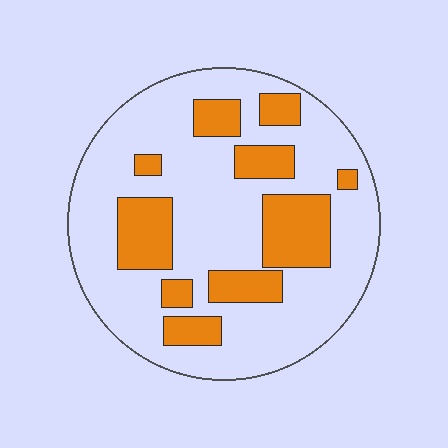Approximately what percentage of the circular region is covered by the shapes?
Approximately 25%.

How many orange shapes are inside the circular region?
10.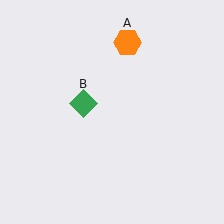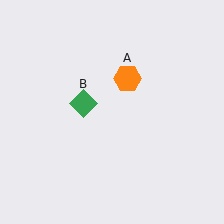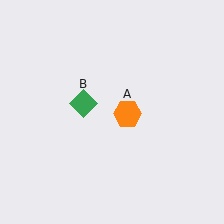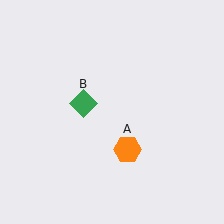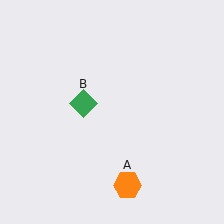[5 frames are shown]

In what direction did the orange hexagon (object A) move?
The orange hexagon (object A) moved down.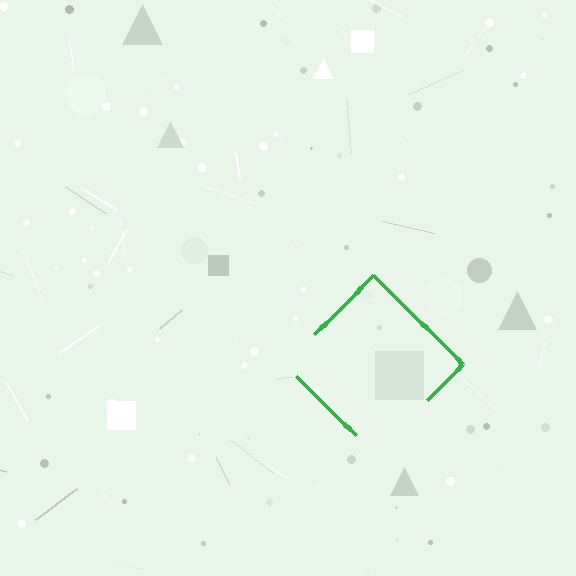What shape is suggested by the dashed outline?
The dashed outline suggests a diamond.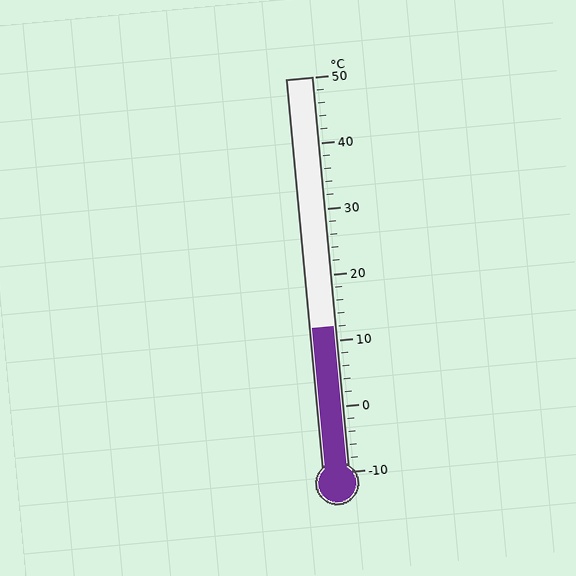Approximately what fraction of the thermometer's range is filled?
The thermometer is filled to approximately 35% of its range.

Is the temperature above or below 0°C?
The temperature is above 0°C.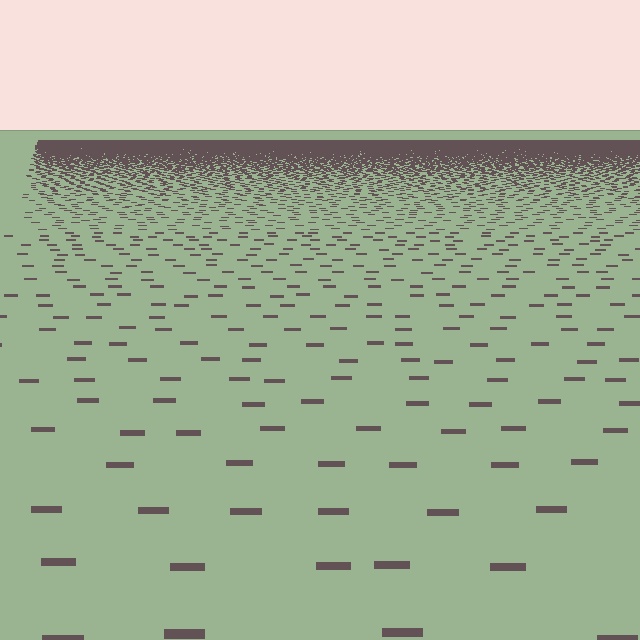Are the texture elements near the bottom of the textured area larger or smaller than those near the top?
Larger. Near the bottom, elements are closer to the viewer and appear at a bigger on-screen size.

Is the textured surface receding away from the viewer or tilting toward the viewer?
The surface is receding away from the viewer. Texture elements get smaller and denser toward the top.